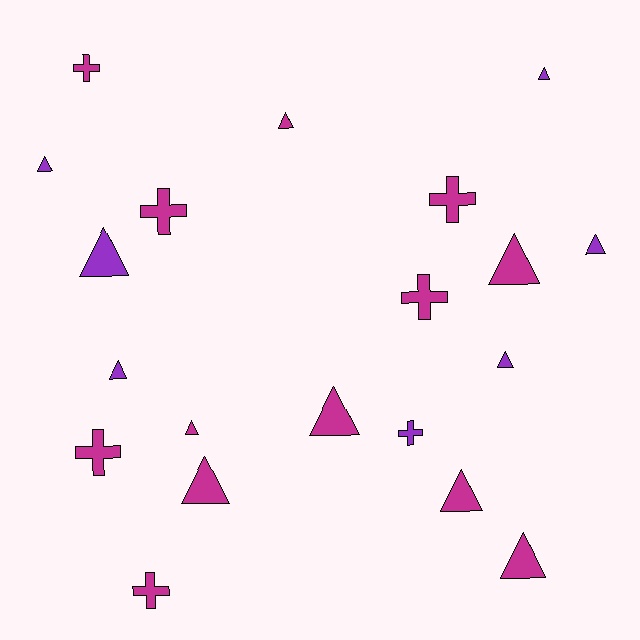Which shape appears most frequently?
Triangle, with 13 objects.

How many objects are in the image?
There are 20 objects.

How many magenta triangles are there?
There are 7 magenta triangles.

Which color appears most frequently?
Magenta, with 13 objects.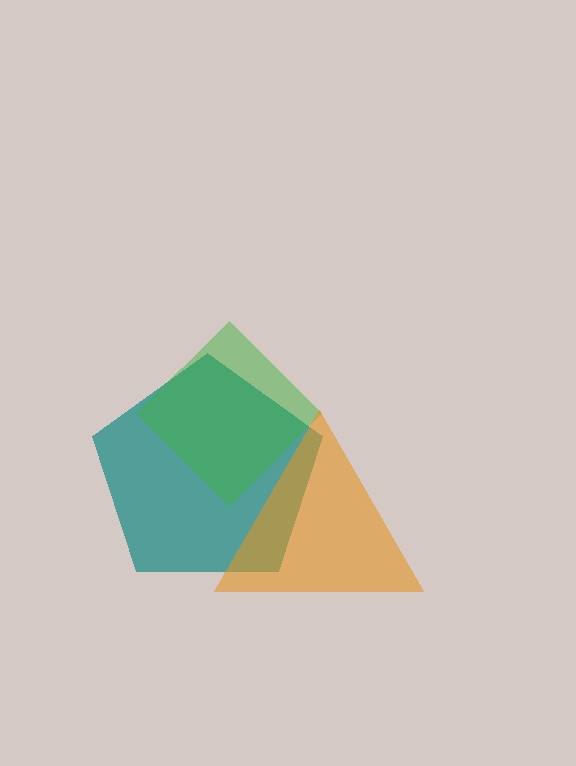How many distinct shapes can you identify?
There are 3 distinct shapes: a teal pentagon, a green diamond, an orange triangle.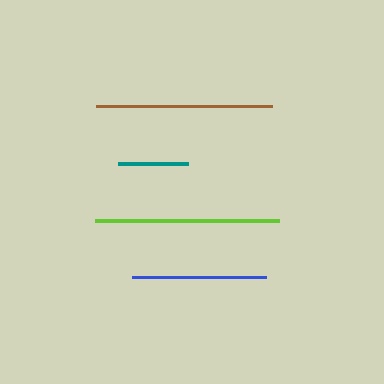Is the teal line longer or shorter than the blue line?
The blue line is longer than the teal line.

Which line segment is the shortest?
The teal line is the shortest at approximately 70 pixels.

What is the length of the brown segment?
The brown segment is approximately 176 pixels long.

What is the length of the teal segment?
The teal segment is approximately 70 pixels long.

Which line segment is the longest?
The lime line is the longest at approximately 184 pixels.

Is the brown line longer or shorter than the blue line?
The brown line is longer than the blue line.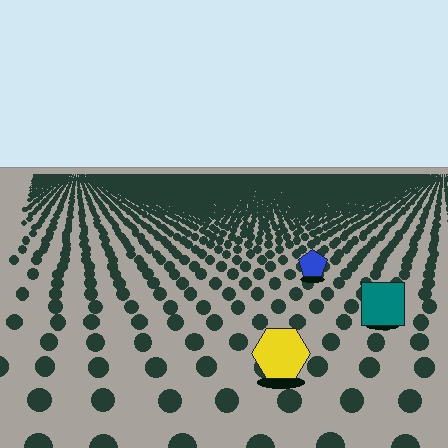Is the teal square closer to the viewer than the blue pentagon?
Yes. The teal square is closer — you can tell from the texture gradient: the ground texture is coarser near it.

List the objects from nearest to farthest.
From nearest to farthest: the yellow hexagon, the teal square, the blue pentagon.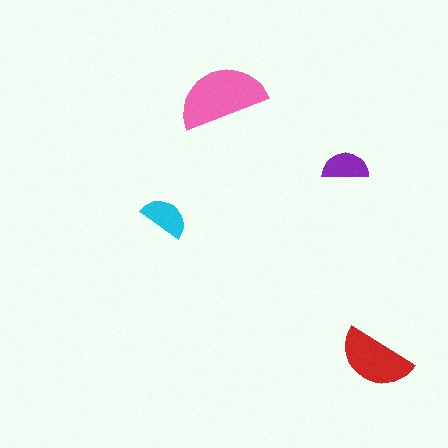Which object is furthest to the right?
The red semicircle is rightmost.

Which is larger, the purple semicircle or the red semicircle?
The red one.